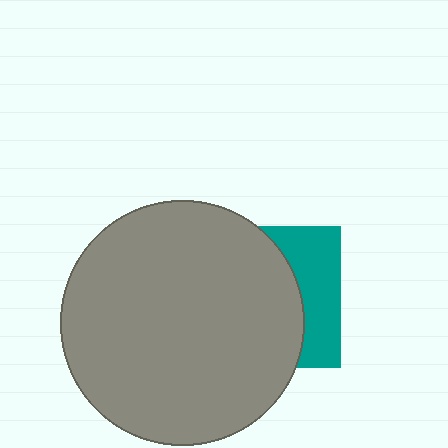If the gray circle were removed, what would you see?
You would see the complete teal square.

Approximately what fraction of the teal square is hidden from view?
Roughly 67% of the teal square is hidden behind the gray circle.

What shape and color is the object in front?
The object in front is a gray circle.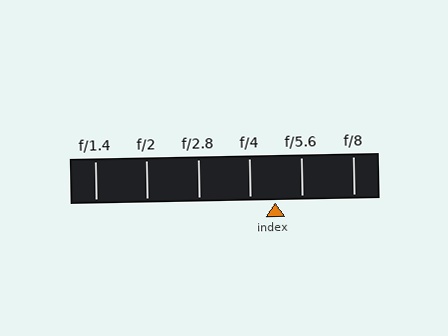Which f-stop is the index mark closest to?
The index mark is closest to f/4.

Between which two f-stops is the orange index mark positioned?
The index mark is between f/4 and f/5.6.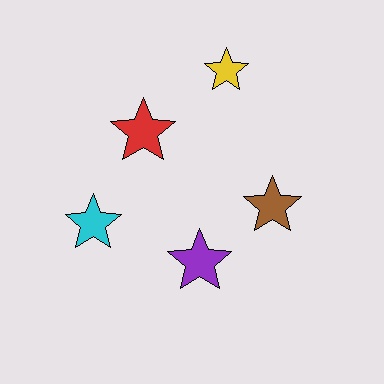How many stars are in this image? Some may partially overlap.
There are 5 stars.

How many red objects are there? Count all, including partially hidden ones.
There is 1 red object.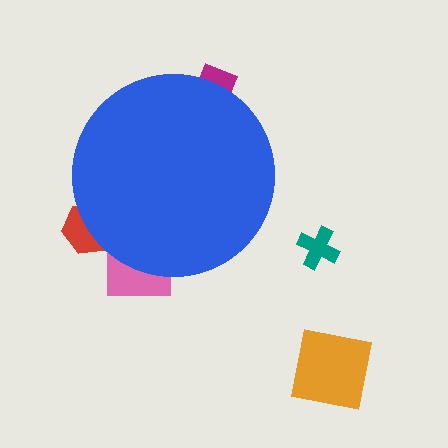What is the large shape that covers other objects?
A blue circle.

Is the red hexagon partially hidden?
Yes, the red hexagon is partially hidden behind the blue circle.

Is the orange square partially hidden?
No, the orange square is fully visible.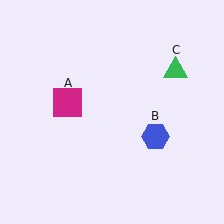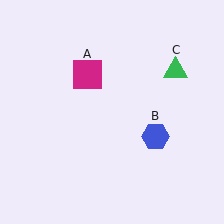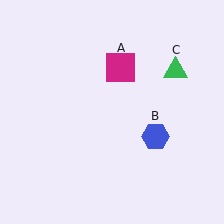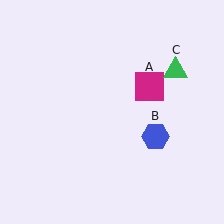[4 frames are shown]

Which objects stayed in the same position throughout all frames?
Blue hexagon (object B) and green triangle (object C) remained stationary.